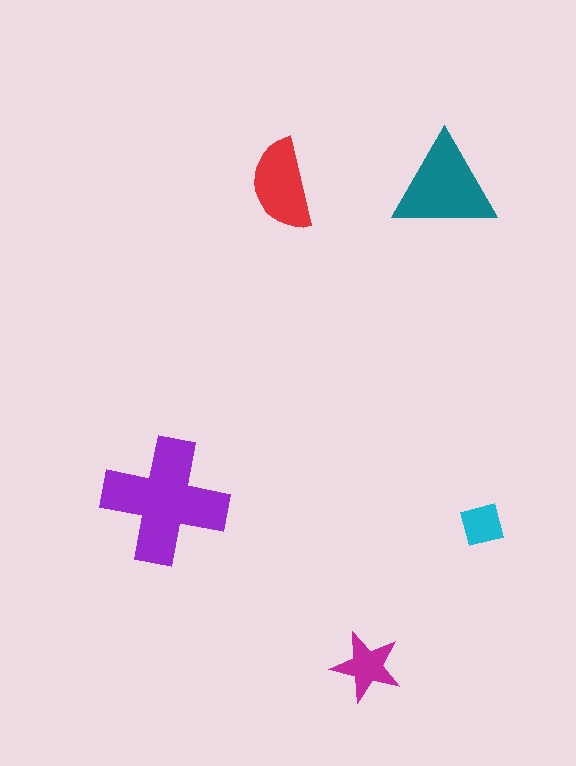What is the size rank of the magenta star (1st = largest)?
4th.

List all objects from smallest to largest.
The cyan square, the magenta star, the red semicircle, the teal triangle, the purple cross.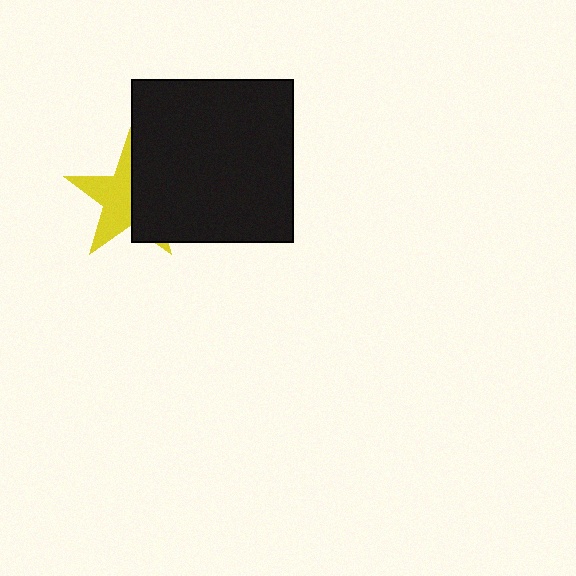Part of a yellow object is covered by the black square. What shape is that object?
It is a star.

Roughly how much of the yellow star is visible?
About half of it is visible (roughly 53%).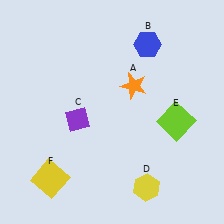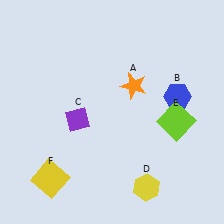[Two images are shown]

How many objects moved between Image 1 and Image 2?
1 object moved between the two images.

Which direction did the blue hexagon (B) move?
The blue hexagon (B) moved down.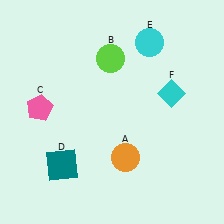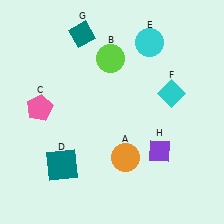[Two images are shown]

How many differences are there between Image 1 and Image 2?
There are 2 differences between the two images.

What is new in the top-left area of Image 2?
A teal diamond (G) was added in the top-left area of Image 2.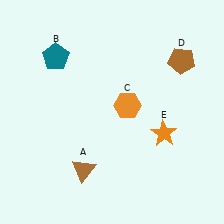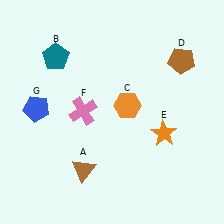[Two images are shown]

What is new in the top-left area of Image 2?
A blue pentagon (G) was added in the top-left area of Image 2.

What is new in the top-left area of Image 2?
A pink cross (F) was added in the top-left area of Image 2.